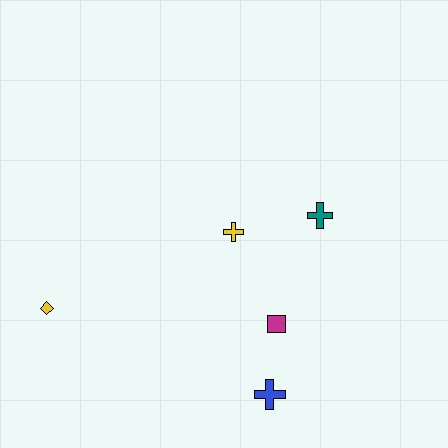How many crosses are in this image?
There are 3 crosses.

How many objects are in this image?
There are 5 objects.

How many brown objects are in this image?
There are no brown objects.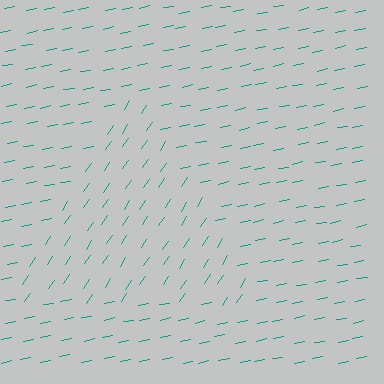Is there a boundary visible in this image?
Yes, there is a texture boundary formed by a change in line orientation.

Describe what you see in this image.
The image is filled with small teal line segments. A triangle region in the image has lines oriented differently from the surrounding lines, creating a visible texture boundary.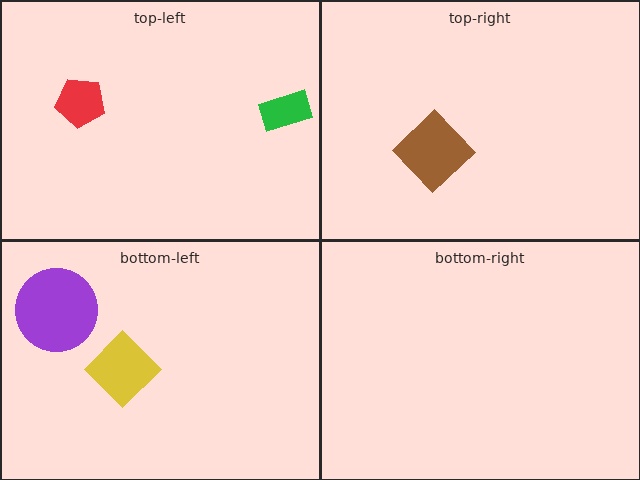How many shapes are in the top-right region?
1.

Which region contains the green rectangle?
The top-left region.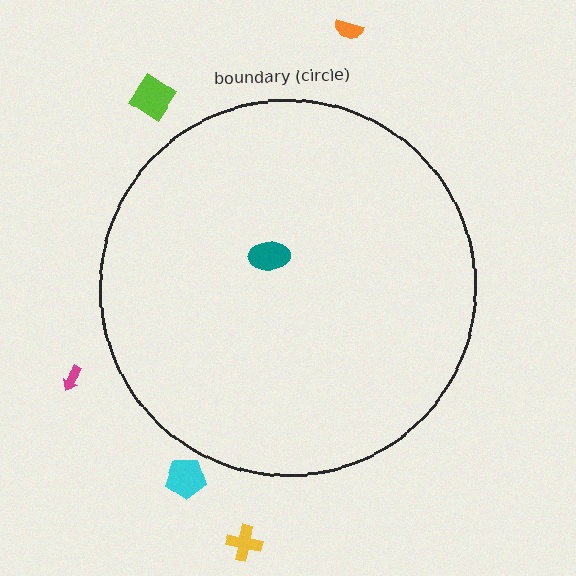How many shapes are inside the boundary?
1 inside, 5 outside.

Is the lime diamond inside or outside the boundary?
Outside.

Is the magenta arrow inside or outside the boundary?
Outside.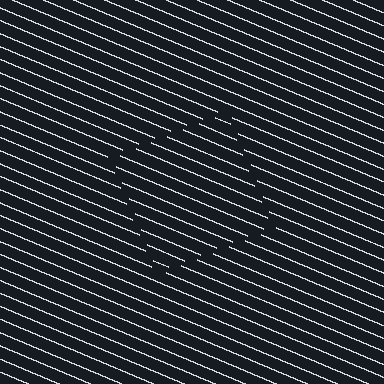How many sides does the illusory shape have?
4 sides — the line-ends trace a square.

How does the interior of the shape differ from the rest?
The interior of the shape contains the same grating, shifted by half a period — the contour is defined by the phase discontinuity where line-ends from the inner and outer gratings abut.